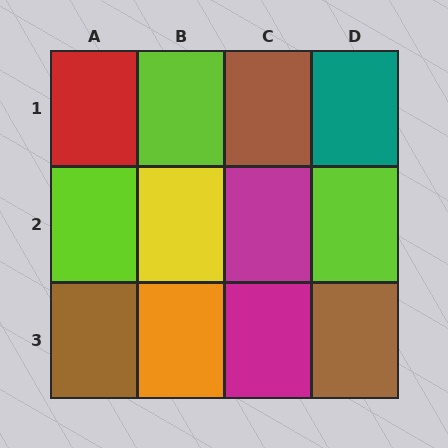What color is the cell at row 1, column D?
Teal.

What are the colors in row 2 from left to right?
Lime, yellow, magenta, lime.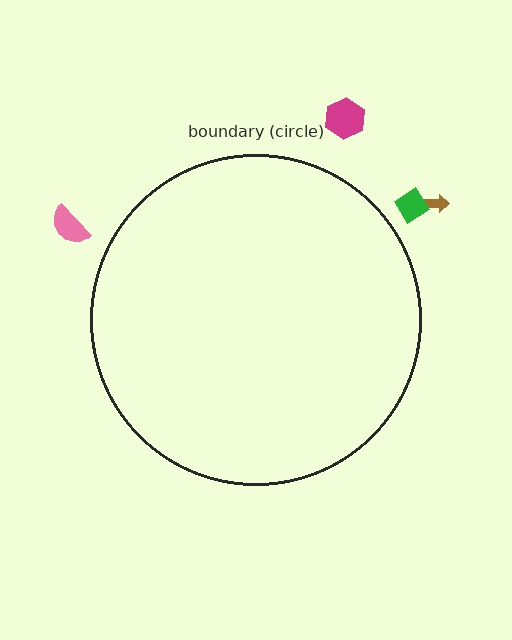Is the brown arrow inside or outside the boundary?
Outside.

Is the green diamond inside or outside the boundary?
Outside.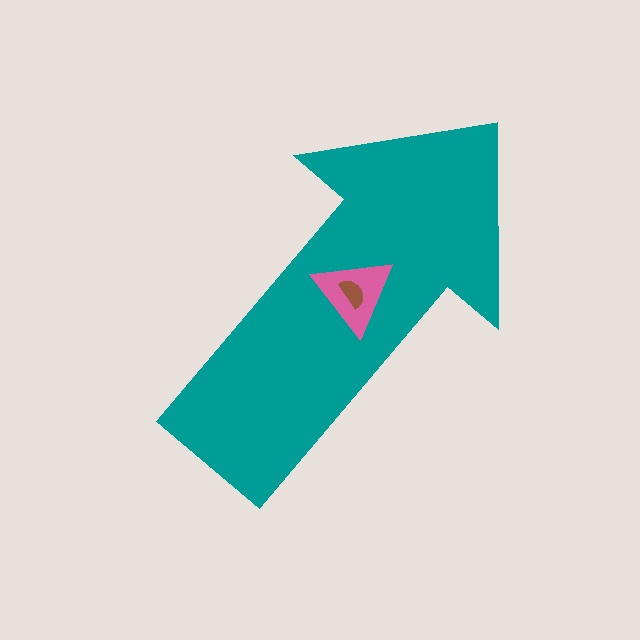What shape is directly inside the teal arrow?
The pink triangle.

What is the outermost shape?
The teal arrow.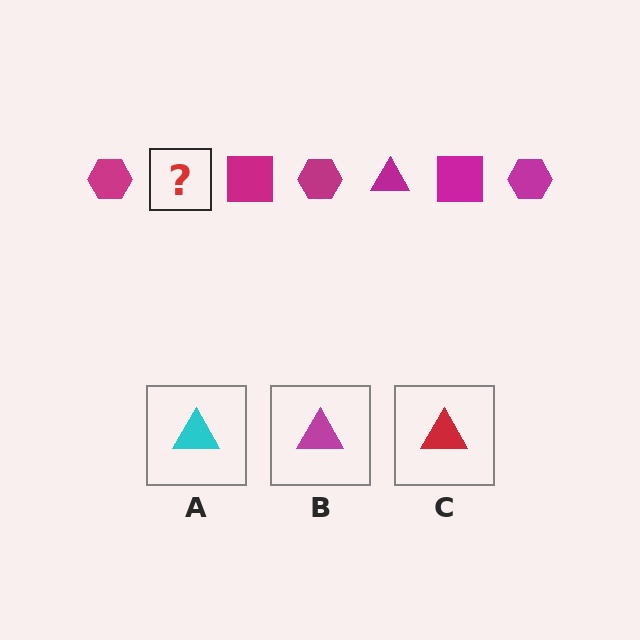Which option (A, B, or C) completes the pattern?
B.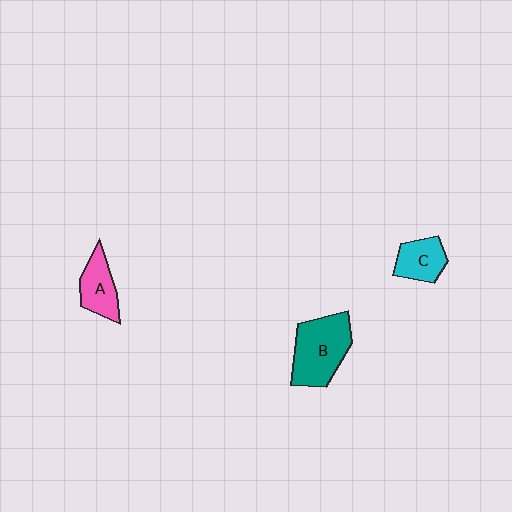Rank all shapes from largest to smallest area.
From largest to smallest: B (teal), A (pink), C (cyan).